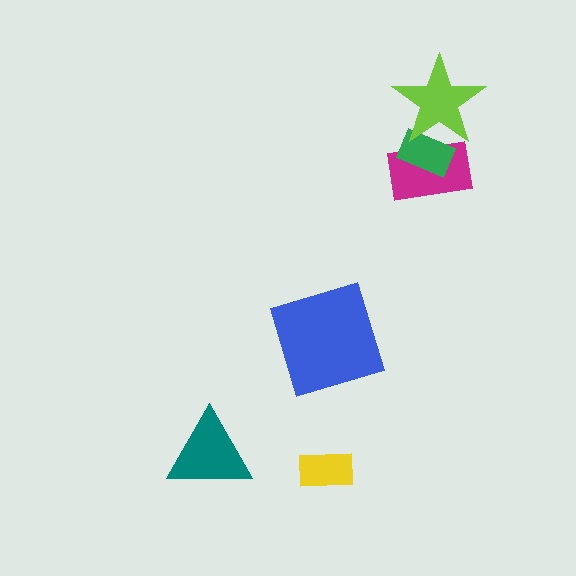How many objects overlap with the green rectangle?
2 objects overlap with the green rectangle.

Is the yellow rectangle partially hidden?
No, no other shape covers it.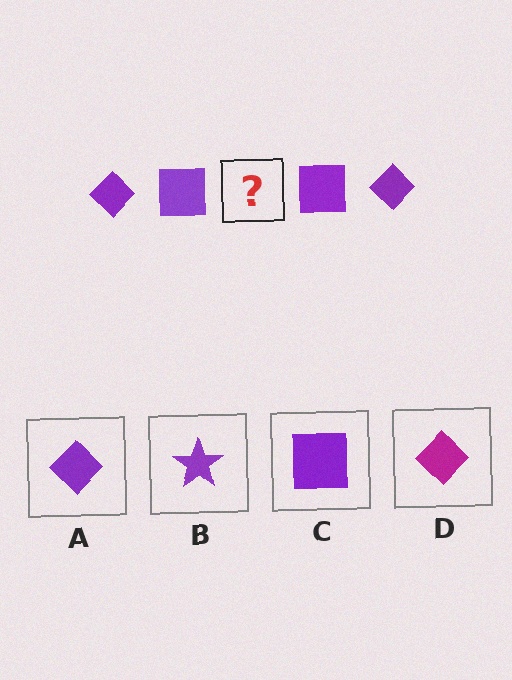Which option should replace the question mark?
Option A.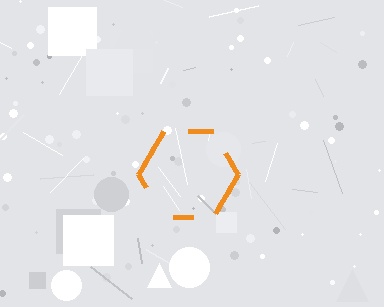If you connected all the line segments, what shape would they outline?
They would outline a hexagon.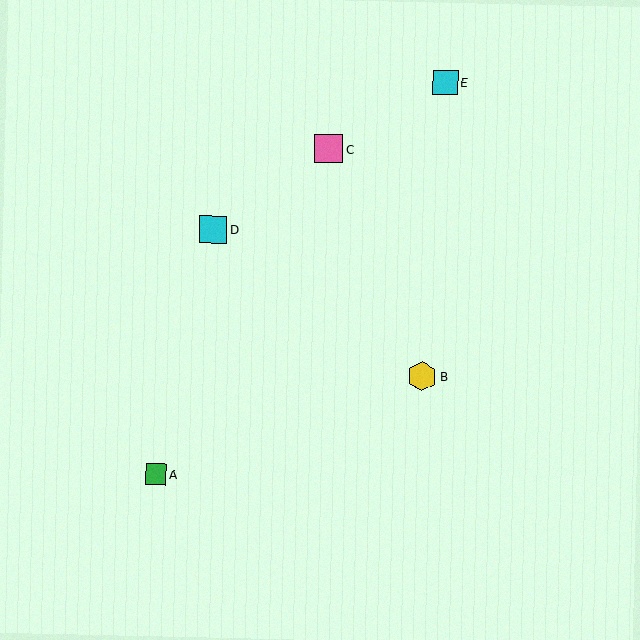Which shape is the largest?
The yellow hexagon (labeled B) is the largest.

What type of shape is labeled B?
Shape B is a yellow hexagon.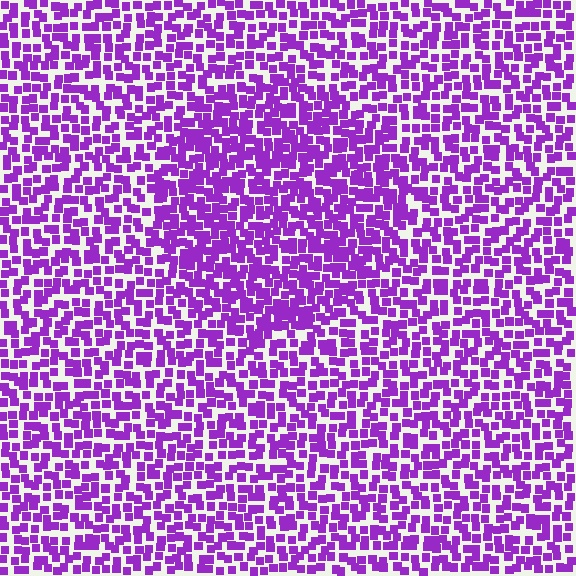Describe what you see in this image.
The image contains small purple elements arranged at two different densities. A circle-shaped region is visible where the elements are more densely packed than the surrounding area.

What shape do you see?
I see a circle.